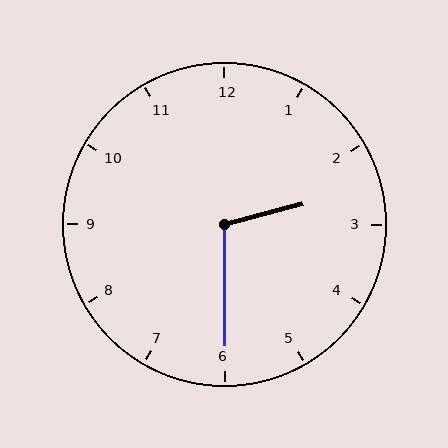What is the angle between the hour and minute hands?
Approximately 105 degrees.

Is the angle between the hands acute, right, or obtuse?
It is obtuse.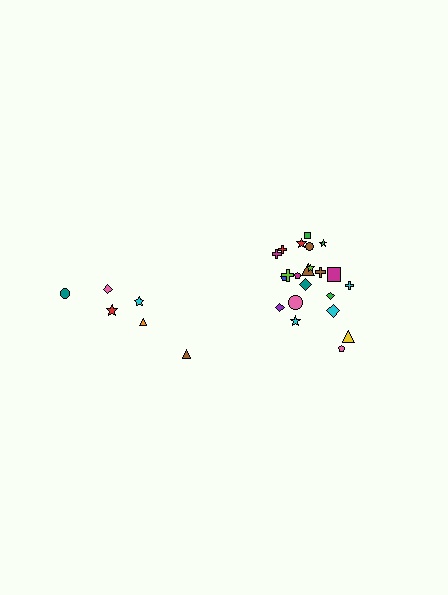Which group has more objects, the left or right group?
The right group.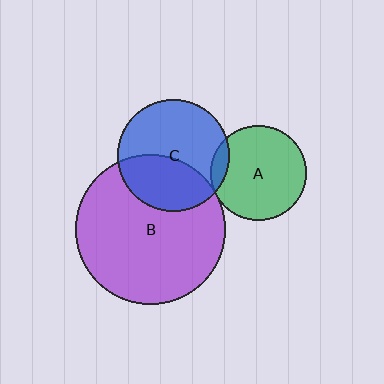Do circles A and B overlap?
Yes.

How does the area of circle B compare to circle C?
Approximately 1.8 times.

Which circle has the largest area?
Circle B (purple).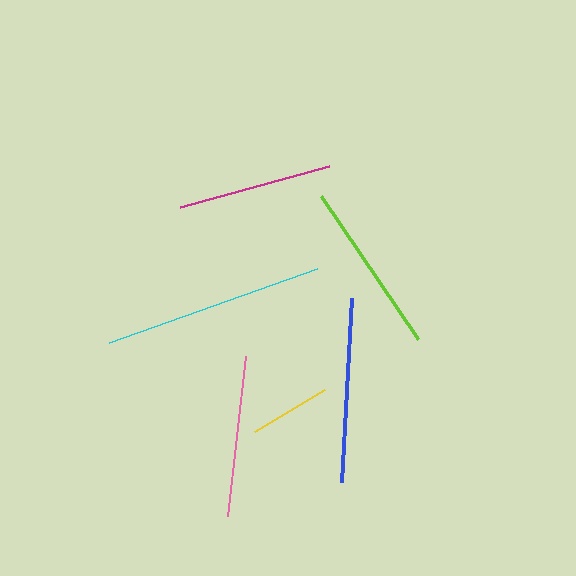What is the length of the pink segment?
The pink segment is approximately 161 pixels long.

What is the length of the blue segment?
The blue segment is approximately 184 pixels long.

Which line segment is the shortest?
The yellow line is the shortest at approximately 81 pixels.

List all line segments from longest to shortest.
From longest to shortest: cyan, blue, lime, pink, magenta, yellow.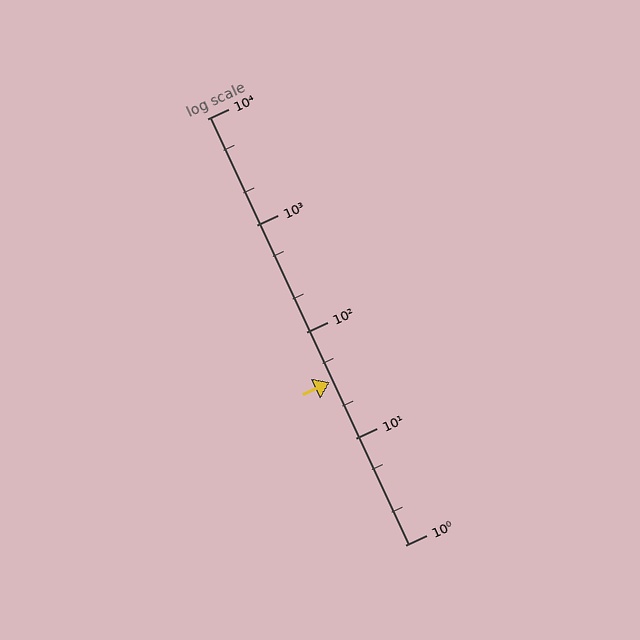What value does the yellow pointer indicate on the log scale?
The pointer indicates approximately 34.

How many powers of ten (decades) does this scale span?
The scale spans 4 decades, from 1 to 10000.